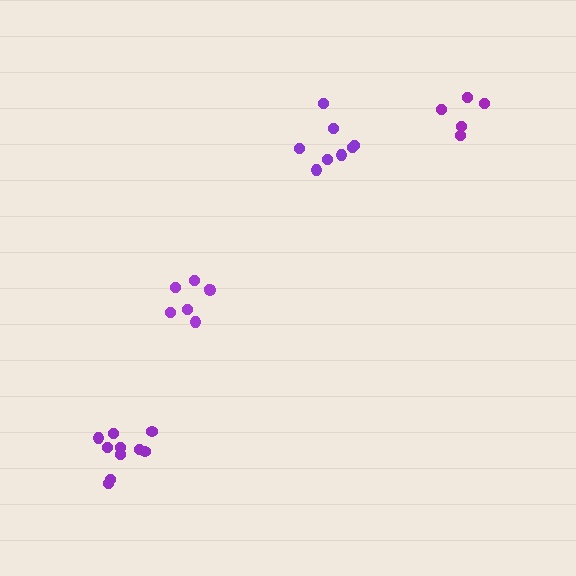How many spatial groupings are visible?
There are 4 spatial groupings.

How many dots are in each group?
Group 1: 5 dots, Group 2: 7 dots, Group 3: 8 dots, Group 4: 10 dots (30 total).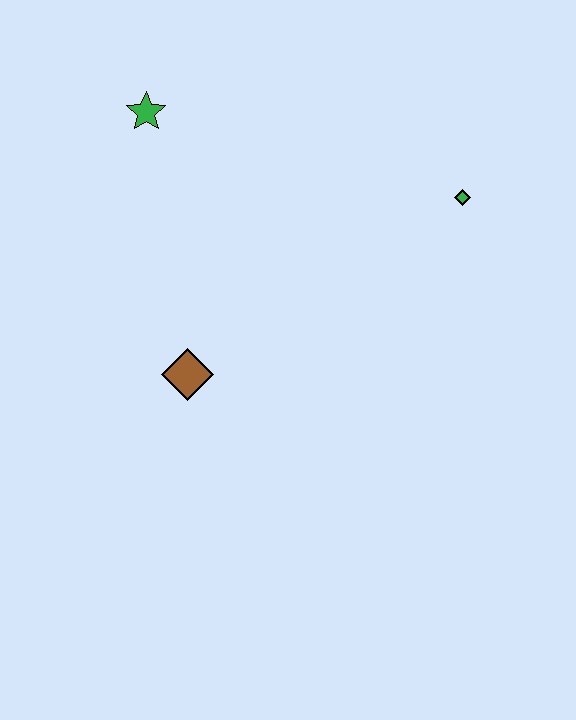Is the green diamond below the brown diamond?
No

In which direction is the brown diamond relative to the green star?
The brown diamond is below the green star.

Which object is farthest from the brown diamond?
The green diamond is farthest from the brown diamond.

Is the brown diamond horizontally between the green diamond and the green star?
Yes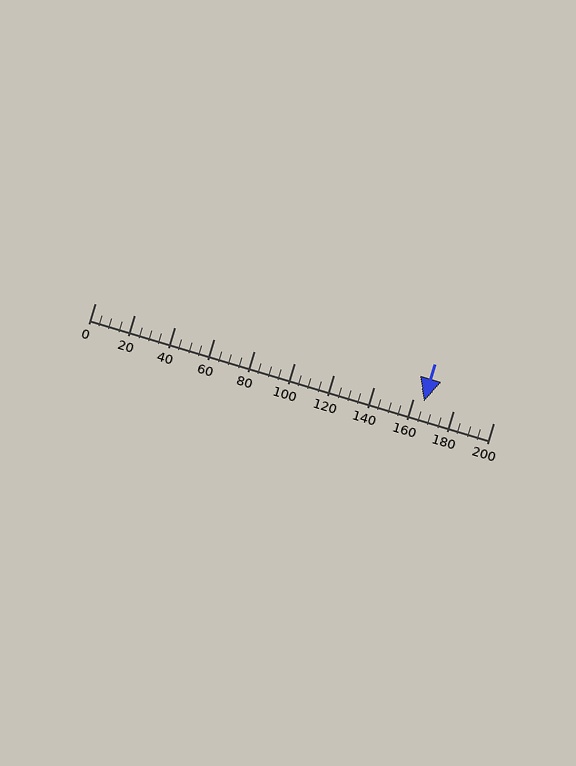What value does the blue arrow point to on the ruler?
The blue arrow points to approximately 165.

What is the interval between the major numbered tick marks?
The major tick marks are spaced 20 units apart.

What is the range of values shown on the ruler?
The ruler shows values from 0 to 200.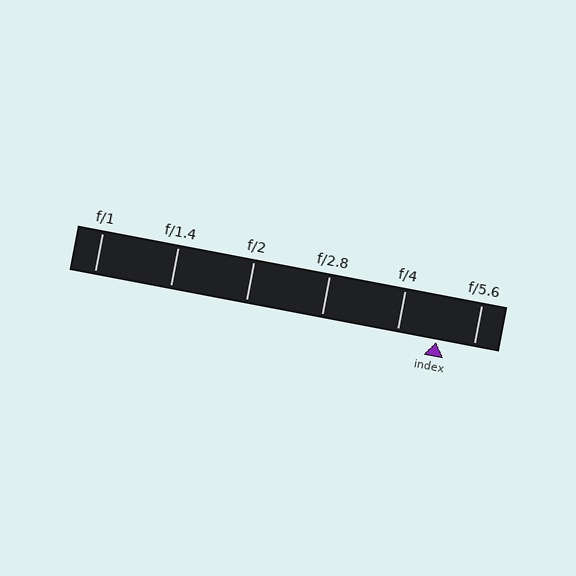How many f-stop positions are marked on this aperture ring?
There are 6 f-stop positions marked.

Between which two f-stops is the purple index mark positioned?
The index mark is between f/4 and f/5.6.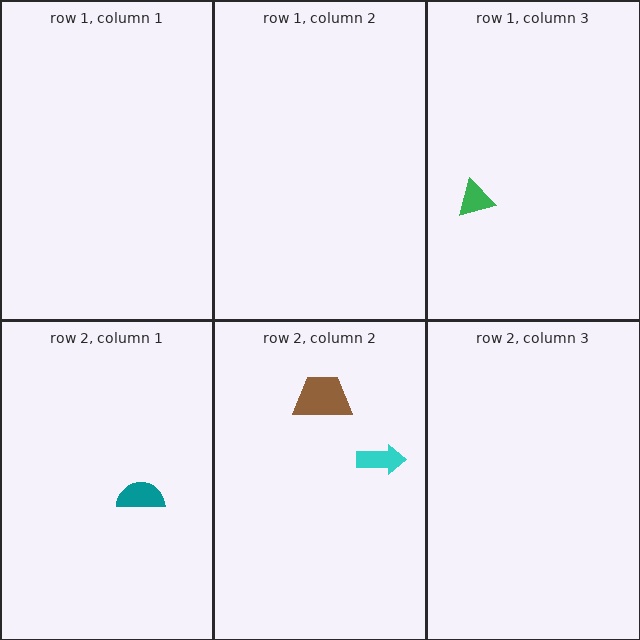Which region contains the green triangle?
The row 1, column 3 region.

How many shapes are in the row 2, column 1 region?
1.